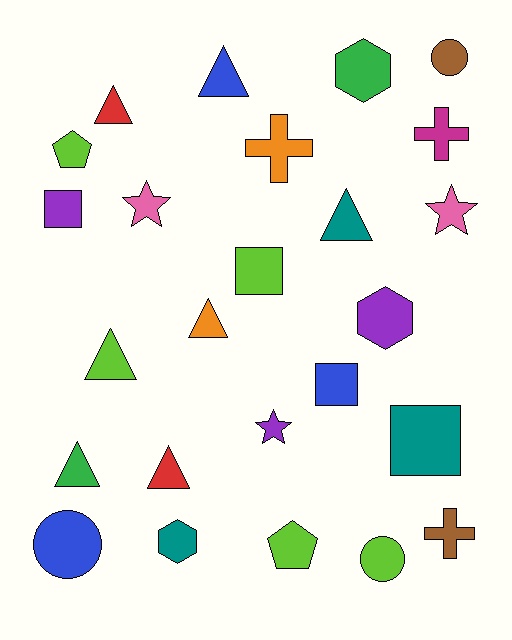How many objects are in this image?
There are 25 objects.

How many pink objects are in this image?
There are 2 pink objects.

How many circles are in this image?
There are 3 circles.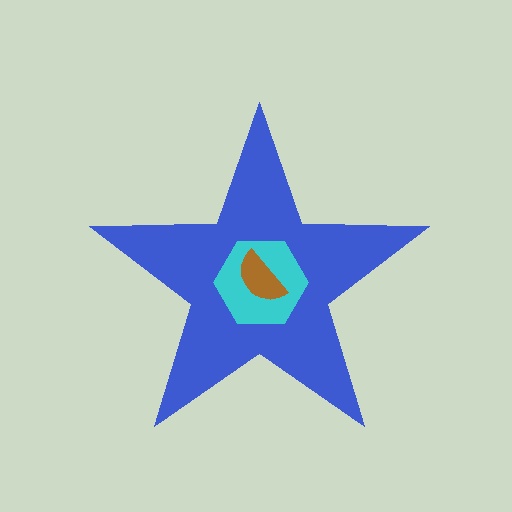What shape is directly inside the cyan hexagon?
The brown semicircle.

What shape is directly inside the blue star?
The cyan hexagon.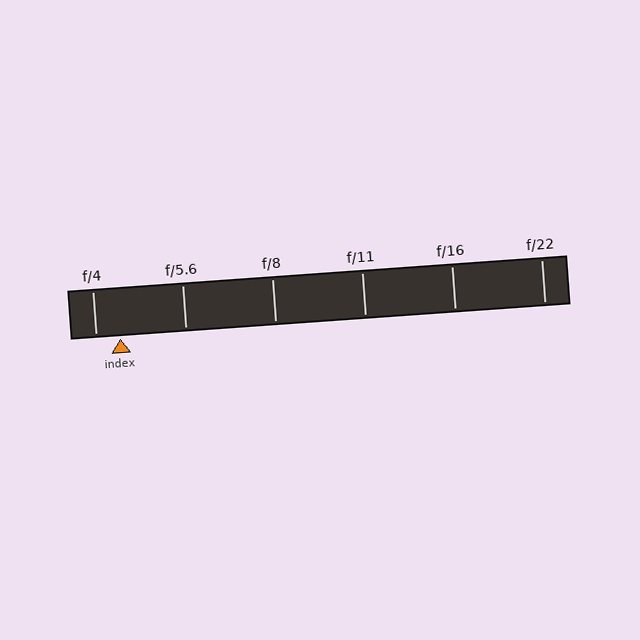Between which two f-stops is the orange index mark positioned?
The index mark is between f/4 and f/5.6.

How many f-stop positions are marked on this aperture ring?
There are 6 f-stop positions marked.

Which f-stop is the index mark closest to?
The index mark is closest to f/4.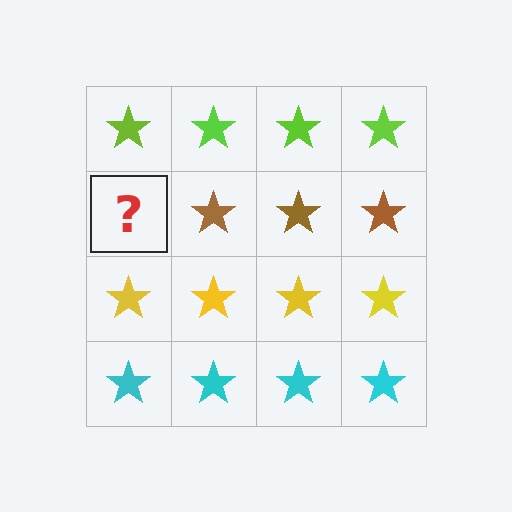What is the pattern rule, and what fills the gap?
The rule is that each row has a consistent color. The gap should be filled with a brown star.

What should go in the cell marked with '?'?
The missing cell should contain a brown star.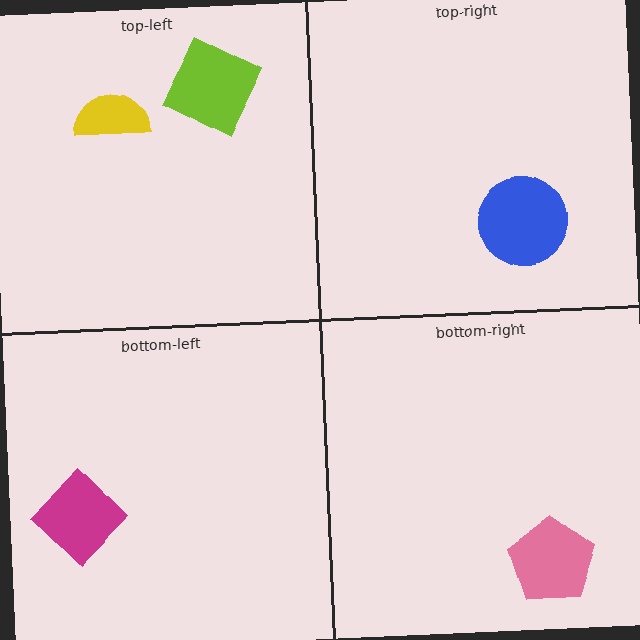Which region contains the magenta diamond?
The bottom-left region.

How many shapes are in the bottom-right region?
1.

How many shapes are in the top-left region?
2.